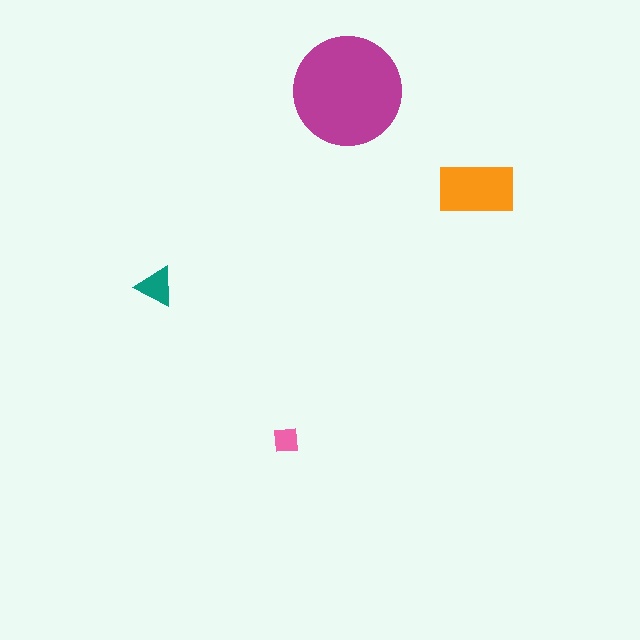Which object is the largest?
The magenta circle.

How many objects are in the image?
There are 4 objects in the image.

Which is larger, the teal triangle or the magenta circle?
The magenta circle.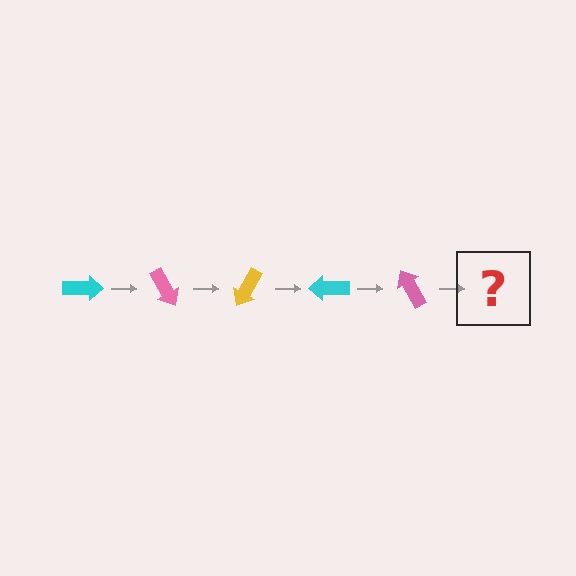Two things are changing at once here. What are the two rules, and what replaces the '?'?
The two rules are that it rotates 60 degrees each step and the color cycles through cyan, pink, and yellow. The '?' should be a yellow arrow, rotated 300 degrees from the start.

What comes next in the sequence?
The next element should be a yellow arrow, rotated 300 degrees from the start.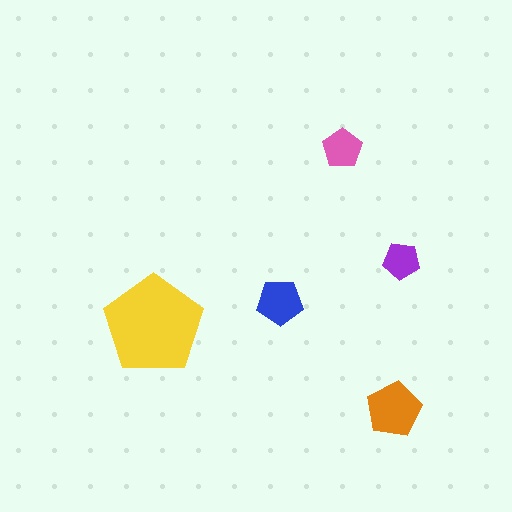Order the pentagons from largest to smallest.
the yellow one, the orange one, the blue one, the pink one, the purple one.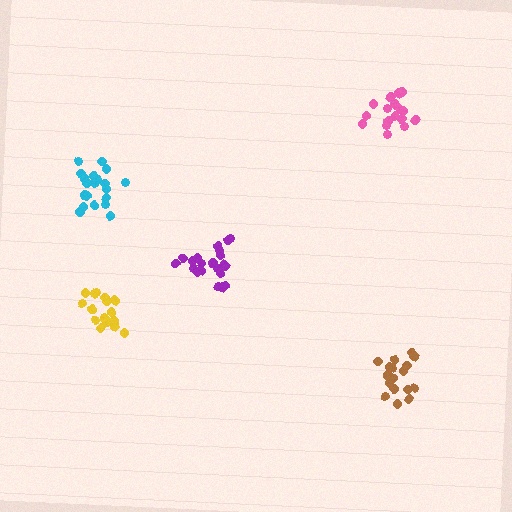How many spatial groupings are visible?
There are 5 spatial groupings.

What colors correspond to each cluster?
The clusters are colored: brown, yellow, cyan, pink, purple.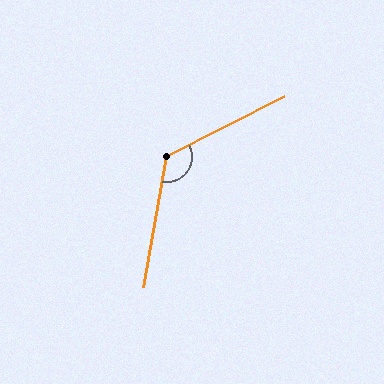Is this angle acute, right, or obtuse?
It is obtuse.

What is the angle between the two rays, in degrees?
Approximately 127 degrees.